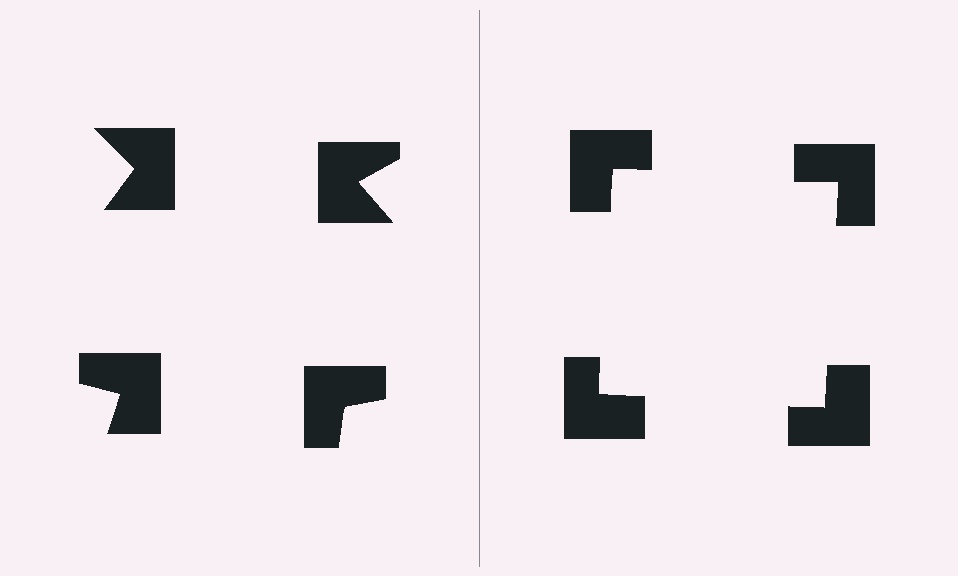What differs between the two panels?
The notched squares are positioned identically on both sides; only the wedge orientations differ. On the right they align to a square; on the left they are misaligned.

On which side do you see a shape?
An illusory square appears on the right side. On the left side the wedge cuts are rotated, so no coherent shape forms.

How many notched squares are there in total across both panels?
8 — 4 on each side.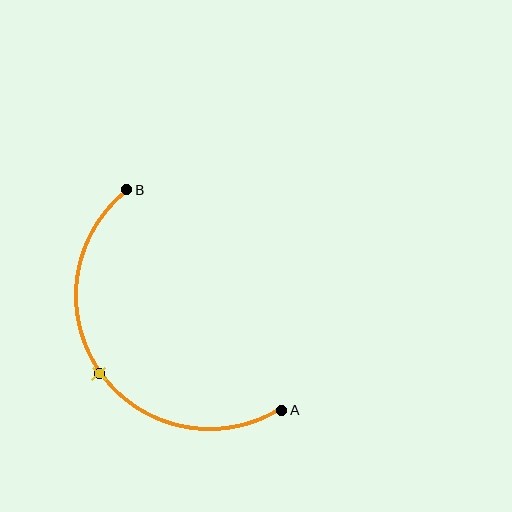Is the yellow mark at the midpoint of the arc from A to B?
Yes. The yellow mark lies on the arc at equal arc-length from both A and B — it is the arc midpoint.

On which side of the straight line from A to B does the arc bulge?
The arc bulges below and to the left of the straight line connecting A and B.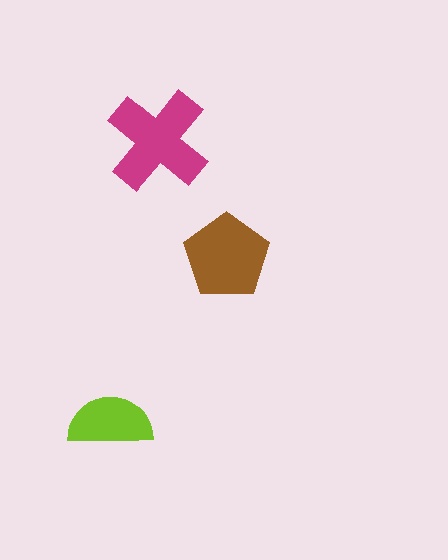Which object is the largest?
The magenta cross.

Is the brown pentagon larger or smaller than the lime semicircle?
Larger.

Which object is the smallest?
The lime semicircle.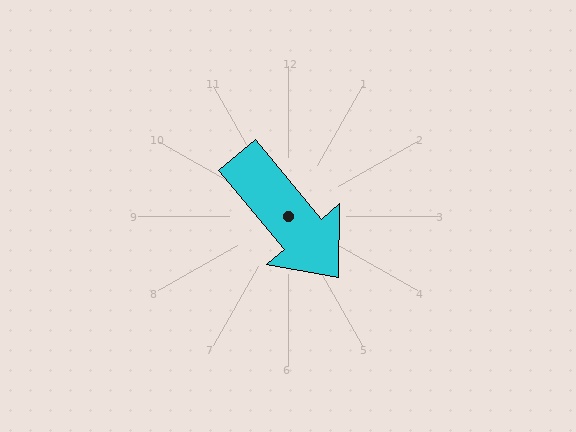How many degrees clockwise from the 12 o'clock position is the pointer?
Approximately 140 degrees.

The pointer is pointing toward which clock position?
Roughly 5 o'clock.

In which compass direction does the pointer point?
Southeast.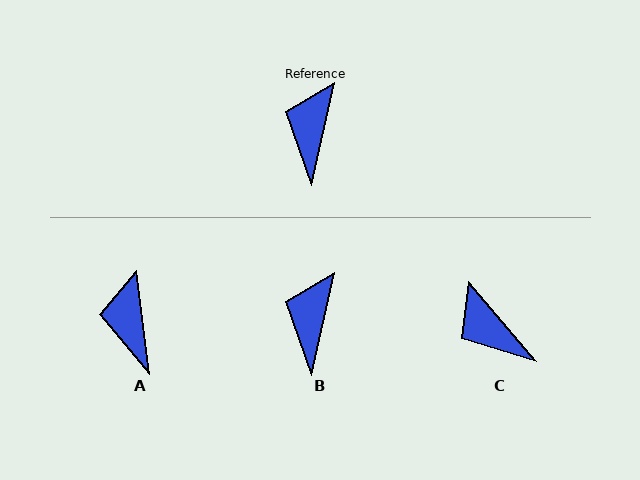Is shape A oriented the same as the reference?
No, it is off by about 20 degrees.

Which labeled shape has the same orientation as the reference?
B.